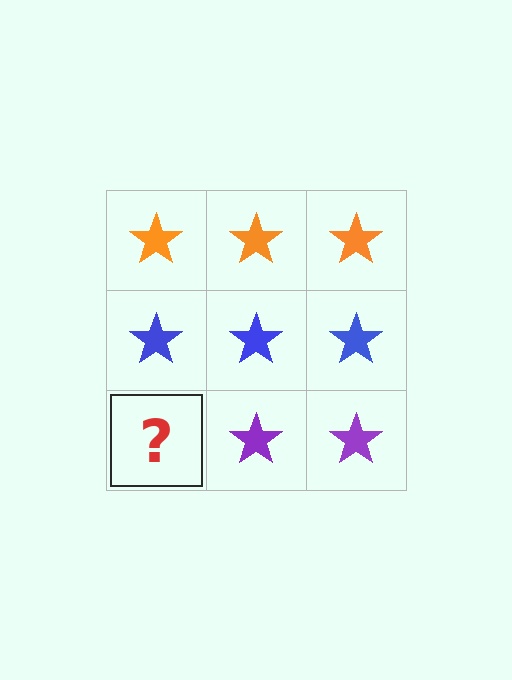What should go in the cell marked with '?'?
The missing cell should contain a purple star.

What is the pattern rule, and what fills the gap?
The rule is that each row has a consistent color. The gap should be filled with a purple star.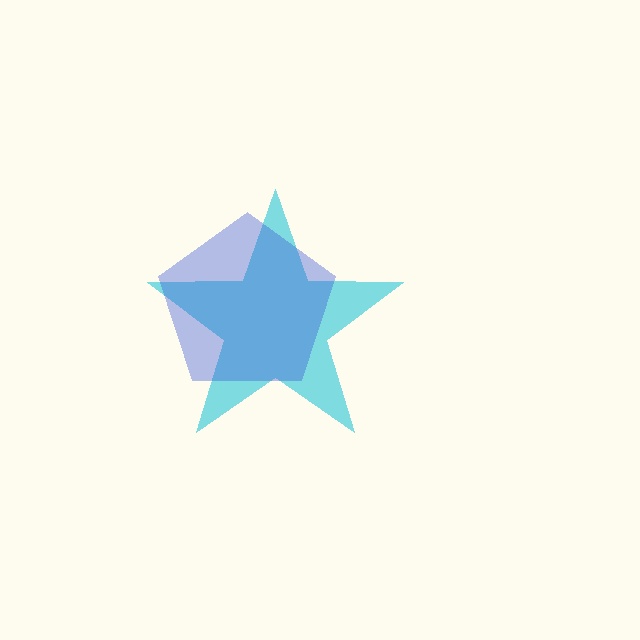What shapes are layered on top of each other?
The layered shapes are: a cyan star, a blue pentagon.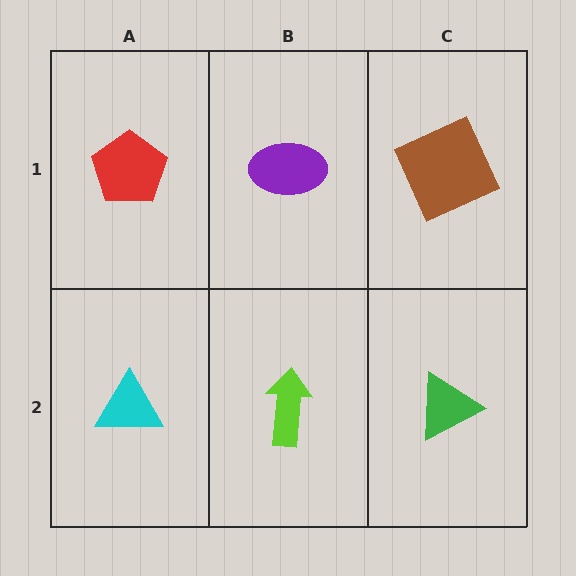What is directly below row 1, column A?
A cyan triangle.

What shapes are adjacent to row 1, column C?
A green triangle (row 2, column C), a purple ellipse (row 1, column B).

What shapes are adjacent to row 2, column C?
A brown square (row 1, column C), a lime arrow (row 2, column B).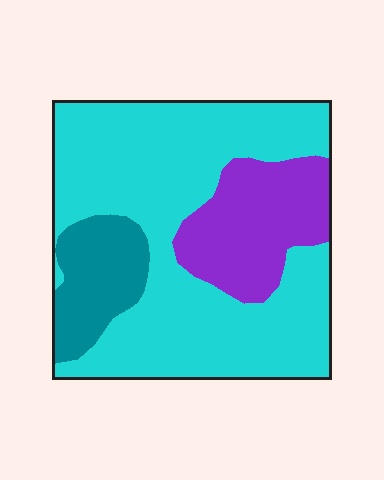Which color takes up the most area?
Cyan, at roughly 65%.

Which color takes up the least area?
Teal, at roughly 15%.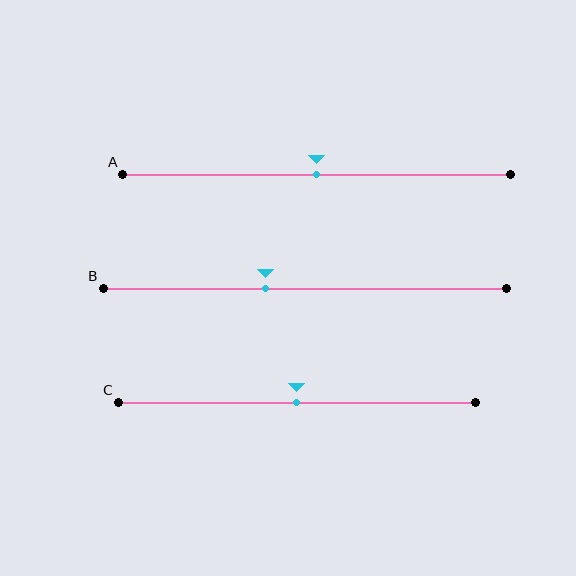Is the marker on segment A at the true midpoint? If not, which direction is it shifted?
Yes, the marker on segment A is at the true midpoint.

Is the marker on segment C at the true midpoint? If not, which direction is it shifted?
Yes, the marker on segment C is at the true midpoint.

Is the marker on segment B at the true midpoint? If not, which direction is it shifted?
No, the marker on segment B is shifted to the left by about 10% of the segment length.